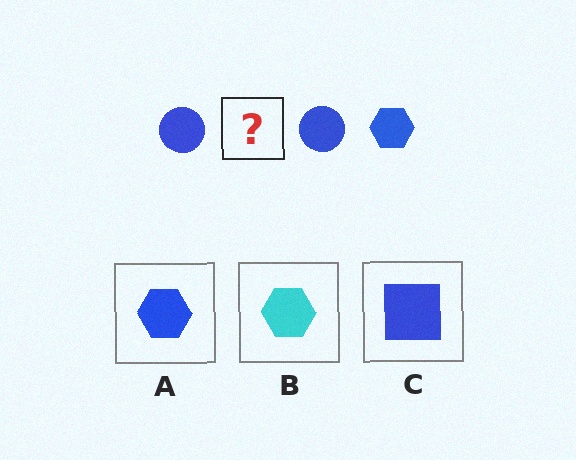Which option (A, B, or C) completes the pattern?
A.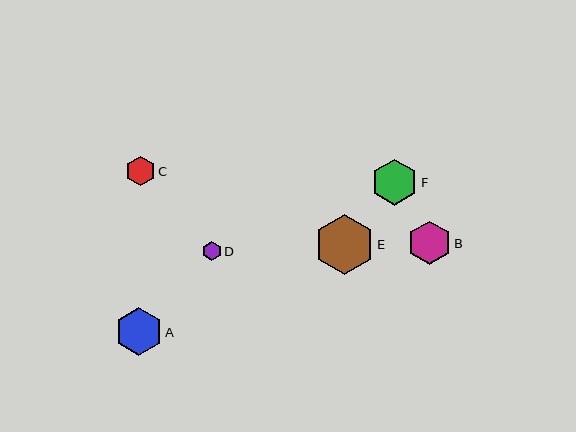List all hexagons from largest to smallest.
From largest to smallest: E, A, F, B, C, D.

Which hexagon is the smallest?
Hexagon D is the smallest with a size of approximately 19 pixels.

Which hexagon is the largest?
Hexagon E is the largest with a size of approximately 60 pixels.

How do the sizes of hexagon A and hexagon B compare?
Hexagon A and hexagon B are approximately the same size.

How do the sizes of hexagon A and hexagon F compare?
Hexagon A and hexagon F are approximately the same size.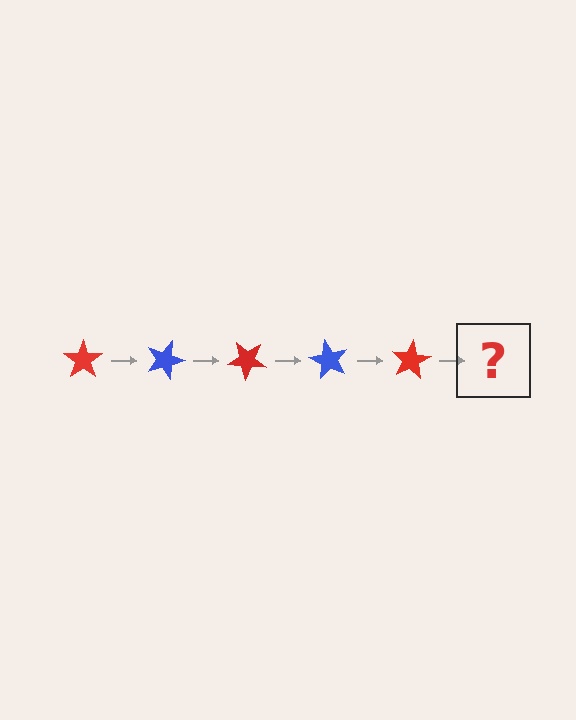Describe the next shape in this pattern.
It should be a blue star, rotated 100 degrees from the start.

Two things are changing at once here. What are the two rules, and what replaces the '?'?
The two rules are that it rotates 20 degrees each step and the color cycles through red and blue. The '?' should be a blue star, rotated 100 degrees from the start.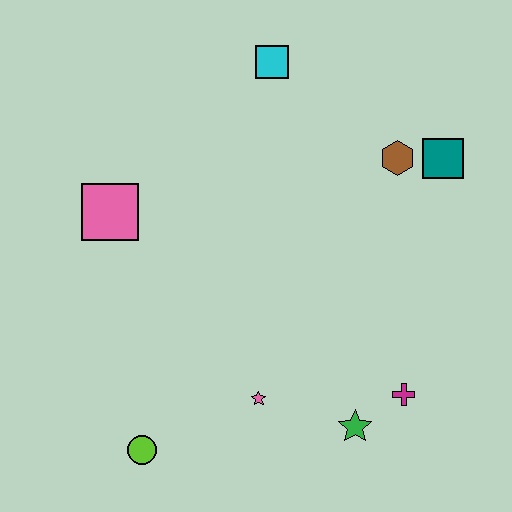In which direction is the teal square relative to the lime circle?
The teal square is to the right of the lime circle.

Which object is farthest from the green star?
The cyan square is farthest from the green star.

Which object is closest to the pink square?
The cyan square is closest to the pink square.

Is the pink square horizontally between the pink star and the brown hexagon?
No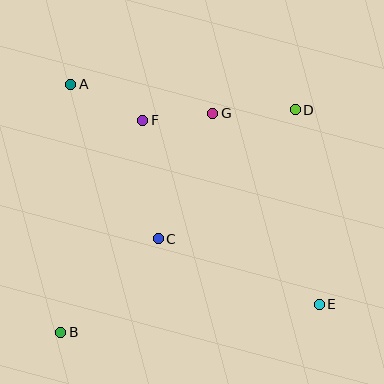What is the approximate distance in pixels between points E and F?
The distance between E and F is approximately 255 pixels.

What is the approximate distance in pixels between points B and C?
The distance between B and C is approximately 135 pixels.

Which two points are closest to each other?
Points F and G are closest to each other.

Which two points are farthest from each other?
Points A and E are farthest from each other.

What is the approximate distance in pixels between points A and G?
The distance between A and G is approximately 145 pixels.